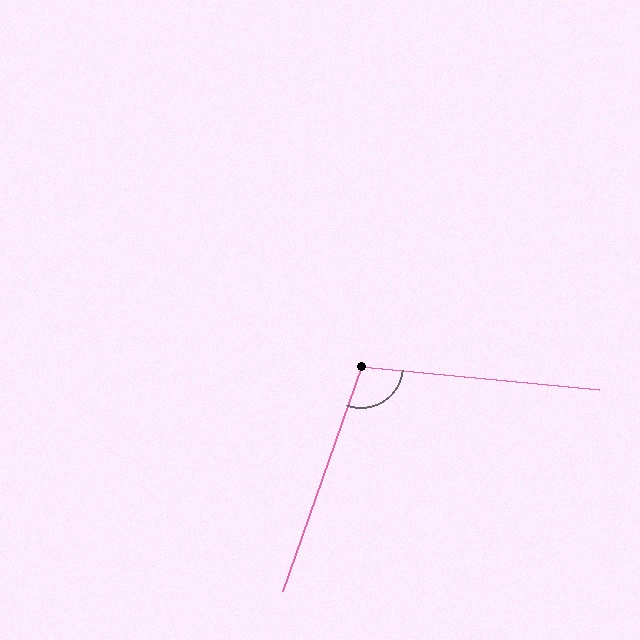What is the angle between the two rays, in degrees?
Approximately 104 degrees.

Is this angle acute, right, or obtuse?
It is obtuse.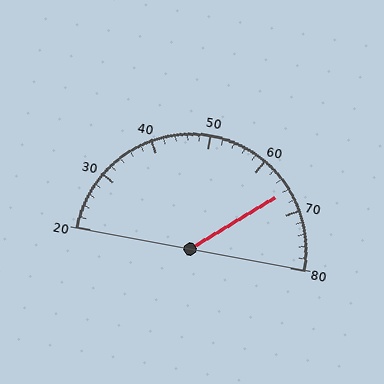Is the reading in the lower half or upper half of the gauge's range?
The reading is in the upper half of the range (20 to 80).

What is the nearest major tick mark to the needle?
The nearest major tick mark is 70.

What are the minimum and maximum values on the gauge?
The gauge ranges from 20 to 80.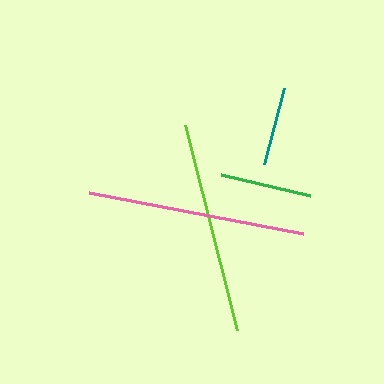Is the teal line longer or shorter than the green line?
The green line is longer than the teal line.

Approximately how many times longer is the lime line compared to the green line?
The lime line is approximately 2.3 times the length of the green line.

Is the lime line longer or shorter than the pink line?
The pink line is longer than the lime line.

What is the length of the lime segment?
The lime segment is approximately 211 pixels long.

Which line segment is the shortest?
The teal line is the shortest at approximately 78 pixels.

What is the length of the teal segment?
The teal segment is approximately 78 pixels long.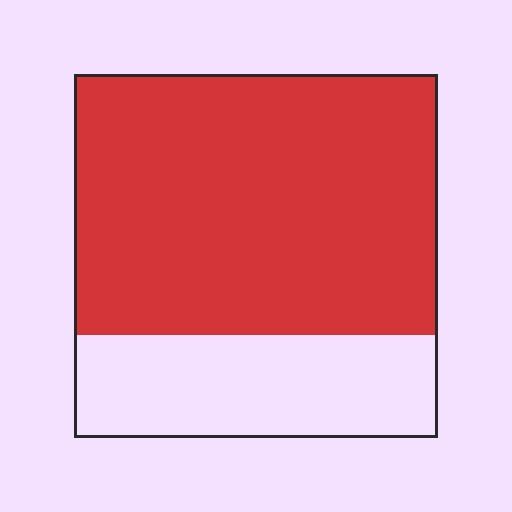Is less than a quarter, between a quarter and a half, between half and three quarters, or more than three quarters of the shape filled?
Between half and three quarters.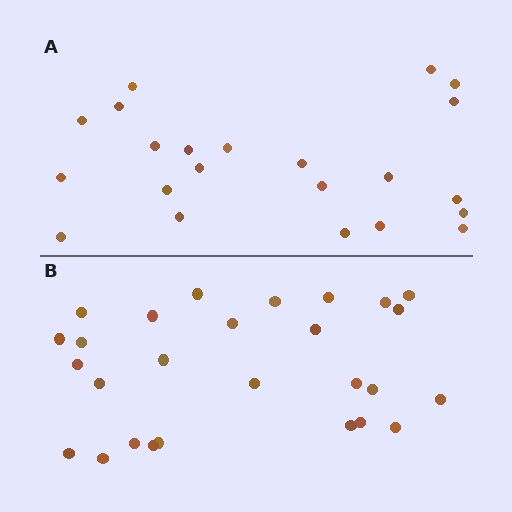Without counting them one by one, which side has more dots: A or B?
Region B (the bottom region) has more dots.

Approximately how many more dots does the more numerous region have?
Region B has about 5 more dots than region A.